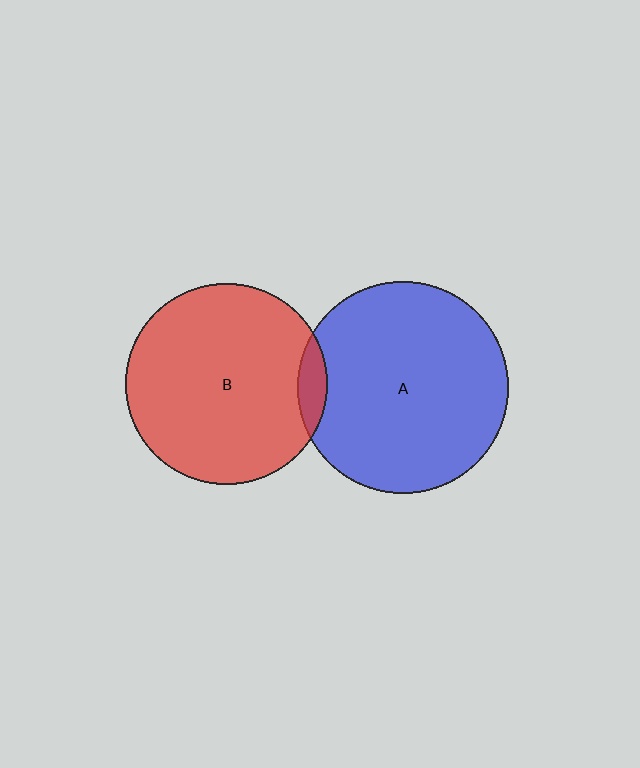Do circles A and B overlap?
Yes.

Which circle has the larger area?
Circle A (blue).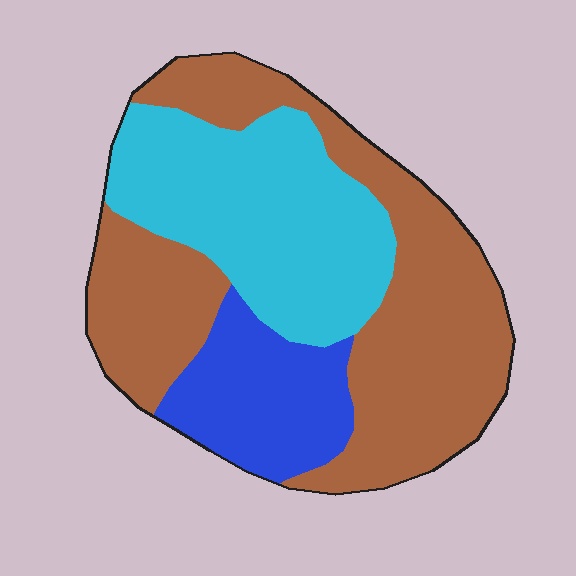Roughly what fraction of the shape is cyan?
Cyan covers 33% of the shape.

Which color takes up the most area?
Brown, at roughly 50%.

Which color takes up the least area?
Blue, at roughly 15%.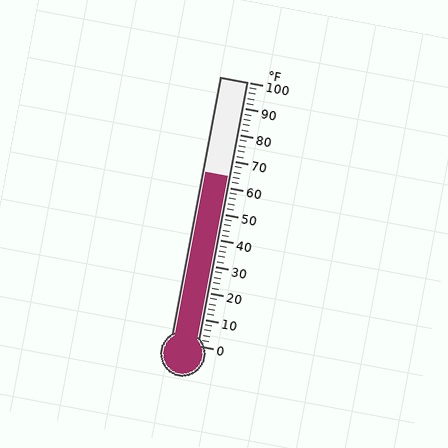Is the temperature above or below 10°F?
The temperature is above 10°F.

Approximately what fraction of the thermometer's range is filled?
The thermometer is filled to approximately 65% of its range.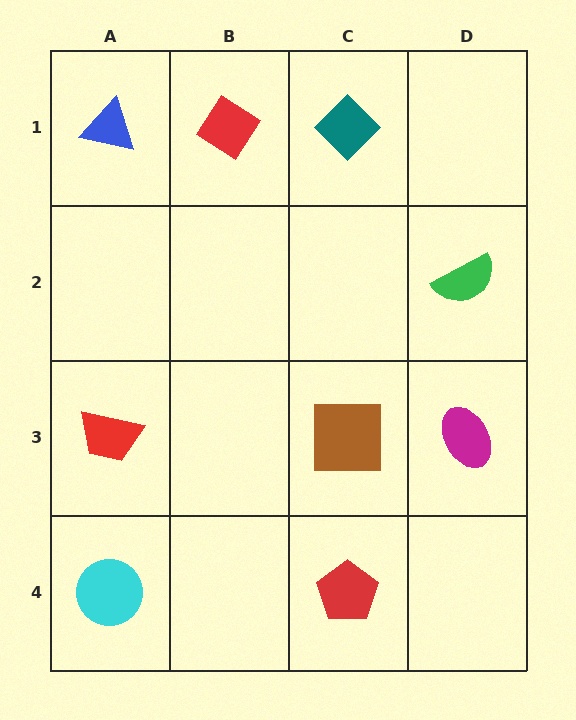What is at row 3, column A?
A red trapezoid.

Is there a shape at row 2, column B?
No, that cell is empty.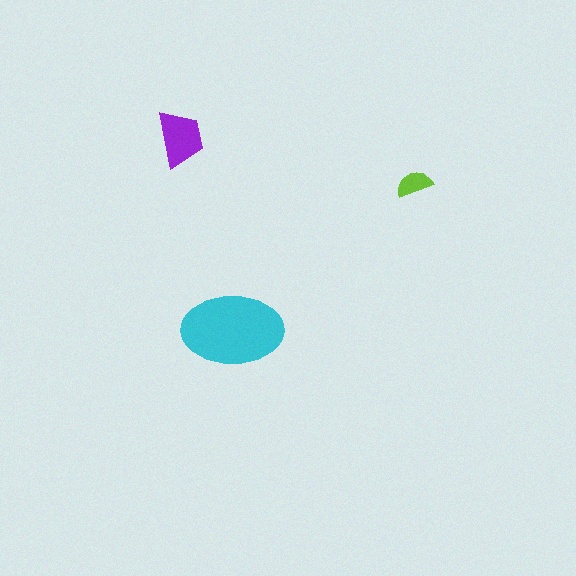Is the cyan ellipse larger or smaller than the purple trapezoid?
Larger.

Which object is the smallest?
The lime semicircle.